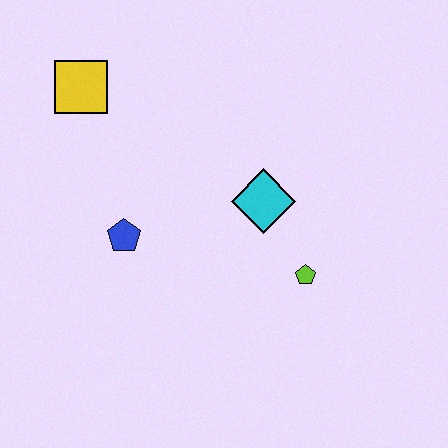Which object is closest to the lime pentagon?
The cyan diamond is closest to the lime pentagon.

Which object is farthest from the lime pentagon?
The yellow square is farthest from the lime pentagon.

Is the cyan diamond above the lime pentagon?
Yes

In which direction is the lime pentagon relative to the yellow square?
The lime pentagon is to the right of the yellow square.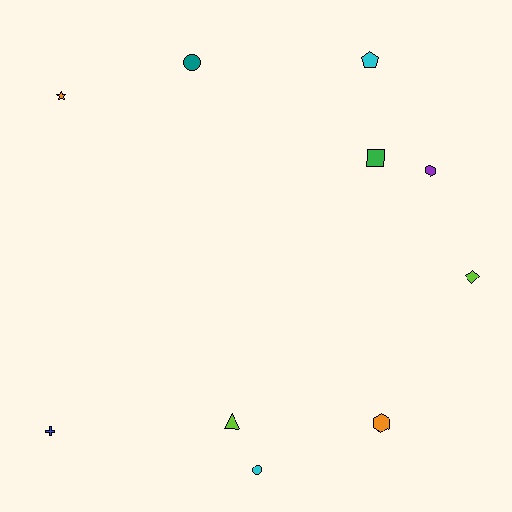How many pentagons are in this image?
There is 1 pentagon.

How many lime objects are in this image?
There are 2 lime objects.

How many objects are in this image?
There are 10 objects.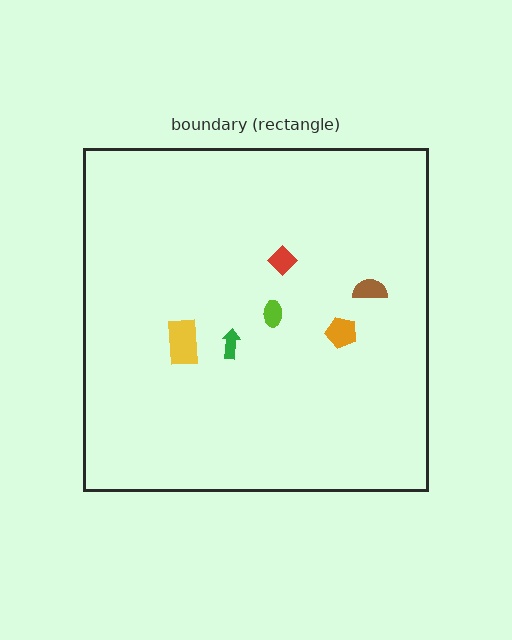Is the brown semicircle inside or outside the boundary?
Inside.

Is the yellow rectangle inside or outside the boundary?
Inside.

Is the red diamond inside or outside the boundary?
Inside.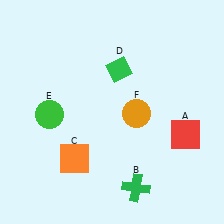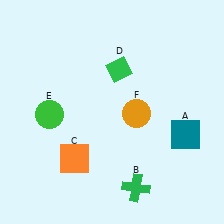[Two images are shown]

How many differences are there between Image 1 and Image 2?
There is 1 difference between the two images.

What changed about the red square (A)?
In Image 1, A is red. In Image 2, it changed to teal.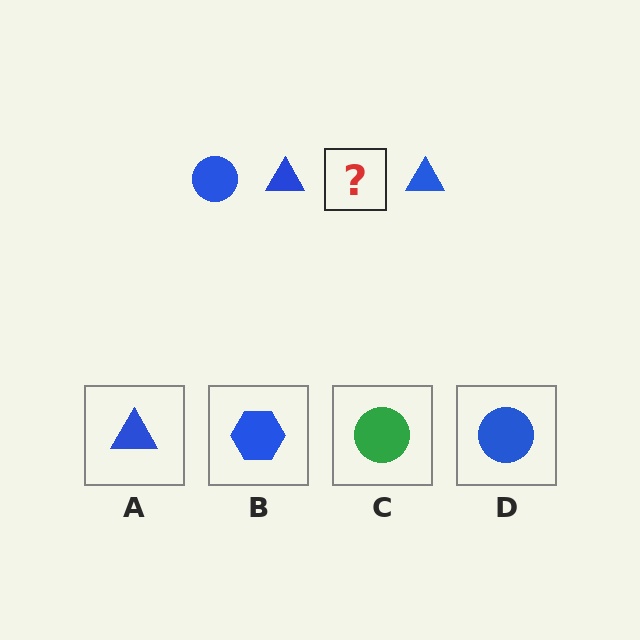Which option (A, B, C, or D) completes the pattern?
D.